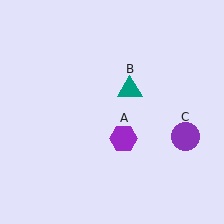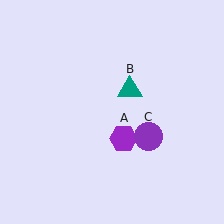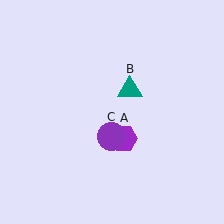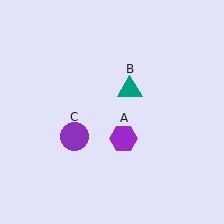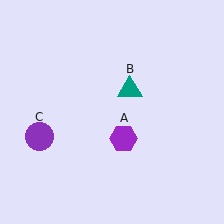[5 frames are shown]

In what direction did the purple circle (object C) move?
The purple circle (object C) moved left.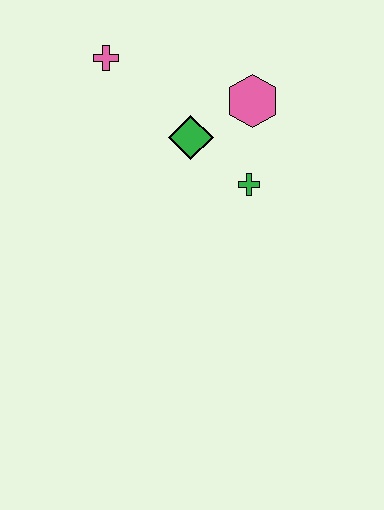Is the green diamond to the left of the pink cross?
No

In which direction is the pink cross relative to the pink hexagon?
The pink cross is to the left of the pink hexagon.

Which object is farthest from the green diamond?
The pink cross is farthest from the green diamond.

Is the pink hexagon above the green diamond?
Yes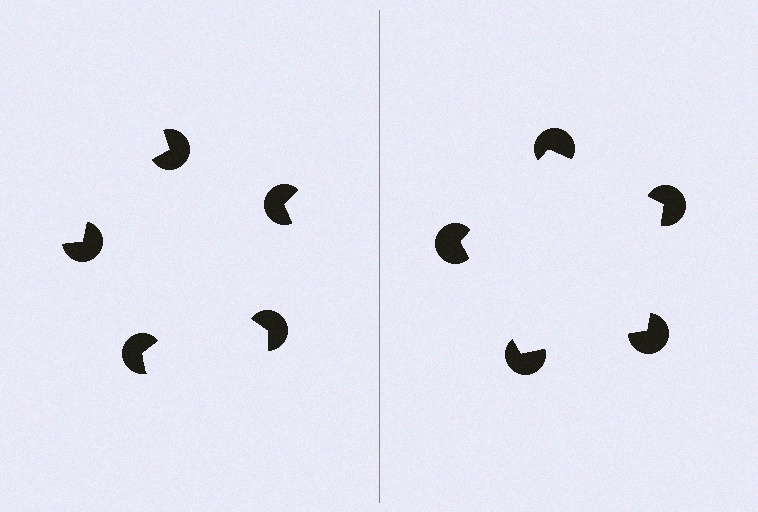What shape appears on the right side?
An illusory pentagon.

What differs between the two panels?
The pac-man discs are positioned identically on both sides; only the wedge orientations differ. On the right they align to a pentagon; on the left they are misaligned.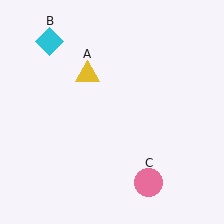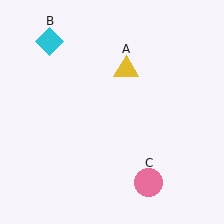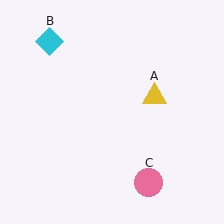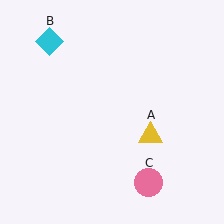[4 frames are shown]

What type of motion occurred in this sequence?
The yellow triangle (object A) rotated clockwise around the center of the scene.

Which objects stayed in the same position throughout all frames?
Cyan diamond (object B) and pink circle (object C) remained stationary.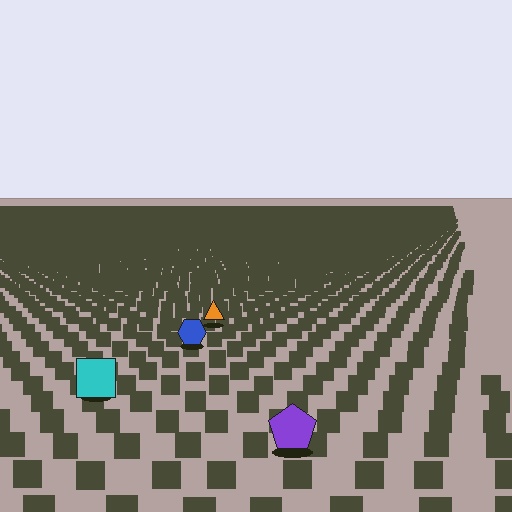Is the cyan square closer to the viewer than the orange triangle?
Yes. The cyan square is closer — you can tell from the texture gradient: the ground texture is coarser near it.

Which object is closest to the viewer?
The purple pentagon is closest. The texture marks near it are larger and more spread out.